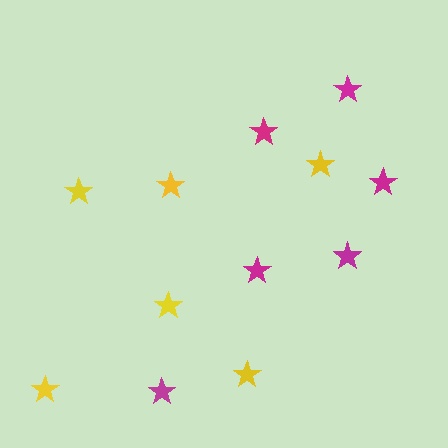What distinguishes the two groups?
There are 2 groups: one group of yellow stars (6) and one group of magenta stars (6).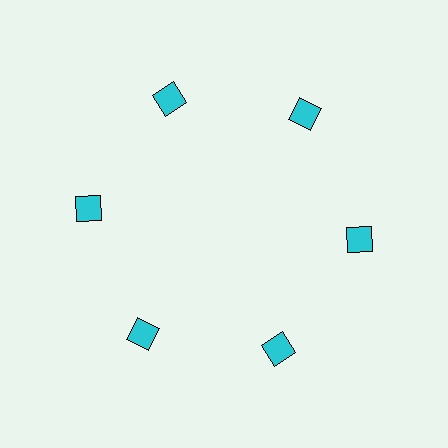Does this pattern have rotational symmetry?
Yes, this pattern has 6-fold rotational symmetry. It looks the same after rotating 60 degrees around the center.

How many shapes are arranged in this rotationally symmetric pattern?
There are 6 shapes, arranged in 6 groups of 1.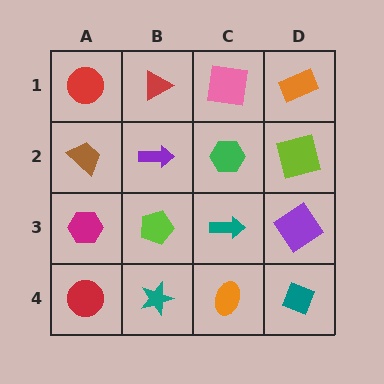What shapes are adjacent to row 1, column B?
A purple arrow (row 2, column B), a red circle (row 1, column A), a pink square (row 1, column C).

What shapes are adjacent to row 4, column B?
A lime pentagon (row 3, column B), a red circle (row 4, column A), an orange ellipse (row 4, column C).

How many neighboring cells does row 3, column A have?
3.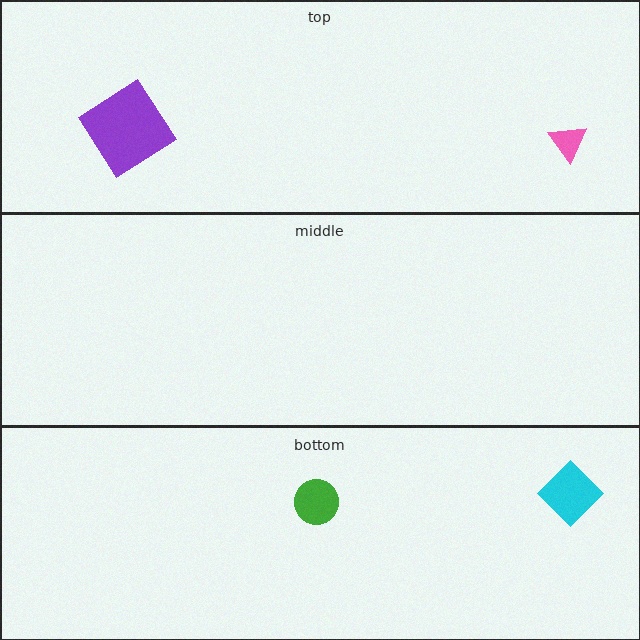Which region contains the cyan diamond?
The bottom region.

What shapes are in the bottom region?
The cyan diamond, the green circle.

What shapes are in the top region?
The pink triangle, the purple diamond.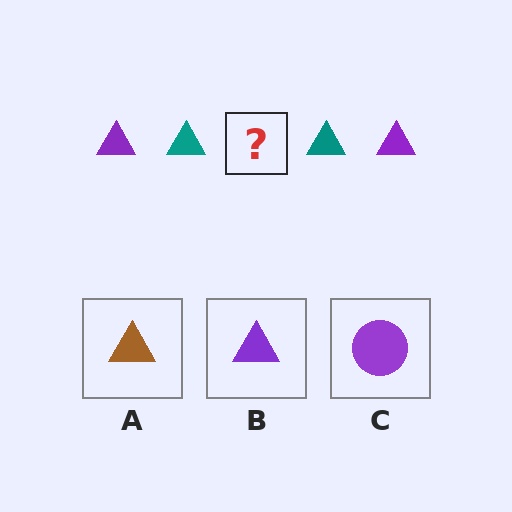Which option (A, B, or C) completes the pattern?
B.